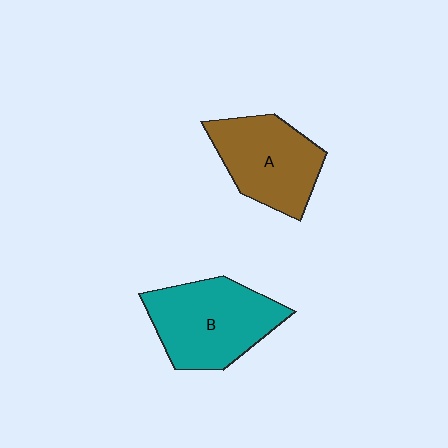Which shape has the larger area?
Shape B (teal).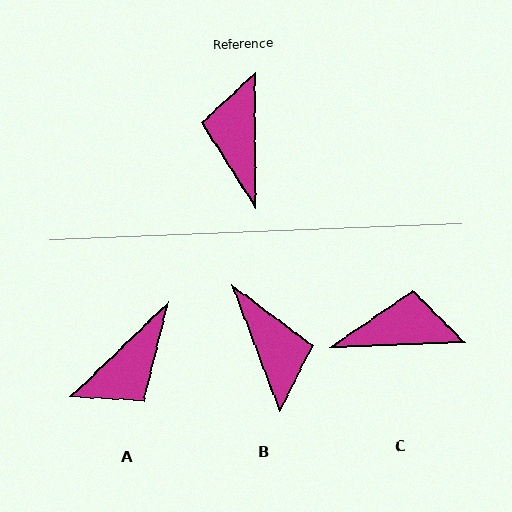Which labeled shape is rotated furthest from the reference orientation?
B, about 160 degrees away.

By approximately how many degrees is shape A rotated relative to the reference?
Approximately 134 degrees counter-clockwise.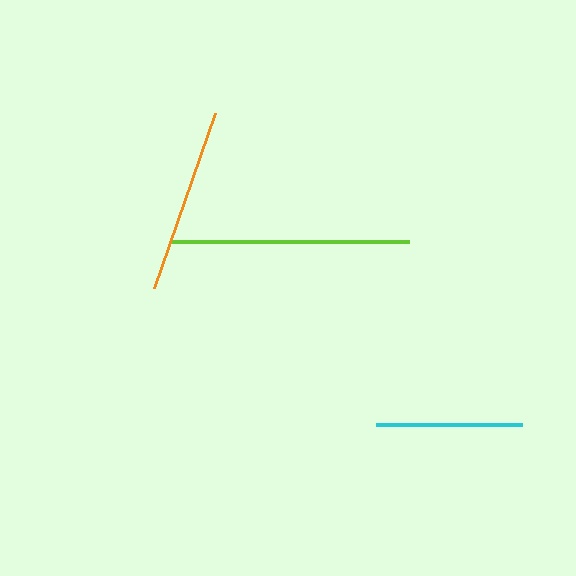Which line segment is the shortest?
The cyan line is the shortest at approximately 146 pixels.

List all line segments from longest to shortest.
From longest to shortest: lime, orange, cyan.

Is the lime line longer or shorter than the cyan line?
The lime line is longer than the cyan line.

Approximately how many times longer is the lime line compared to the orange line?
The lime line is approximately 1.3 times the length of the orange line.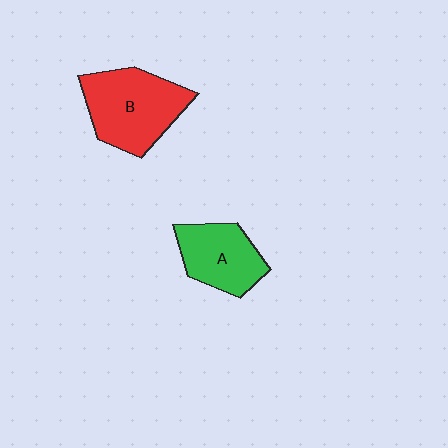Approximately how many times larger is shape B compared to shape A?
Approximately 1.4 times.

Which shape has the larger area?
Shape B (red).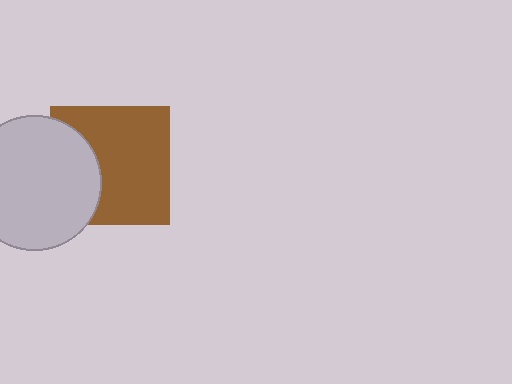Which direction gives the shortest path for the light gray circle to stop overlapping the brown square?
Moving left gives the shortest separation.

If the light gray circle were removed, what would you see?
You would see the complete brown square.